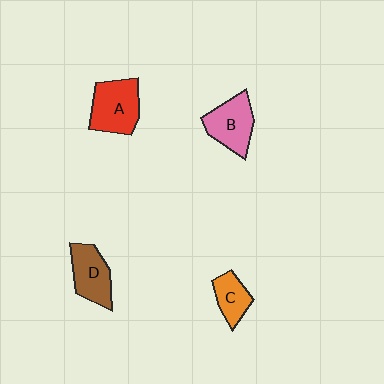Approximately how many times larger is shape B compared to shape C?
Approximately 1.5 times.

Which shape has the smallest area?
Shape C (orange).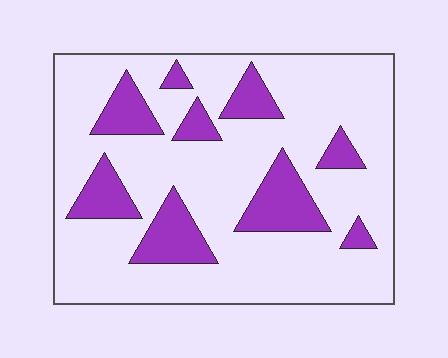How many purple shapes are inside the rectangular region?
9.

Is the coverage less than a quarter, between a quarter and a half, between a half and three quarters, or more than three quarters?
Less than a quarter.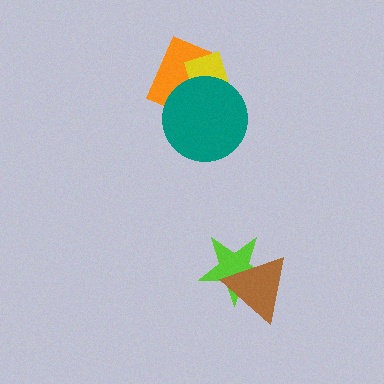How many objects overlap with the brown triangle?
1 object overlaps with the brown triangle.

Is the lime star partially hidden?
Yes, it is partially covered by another shape.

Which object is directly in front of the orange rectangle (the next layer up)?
The yellow rectangle is directly in front of the orange rectangle.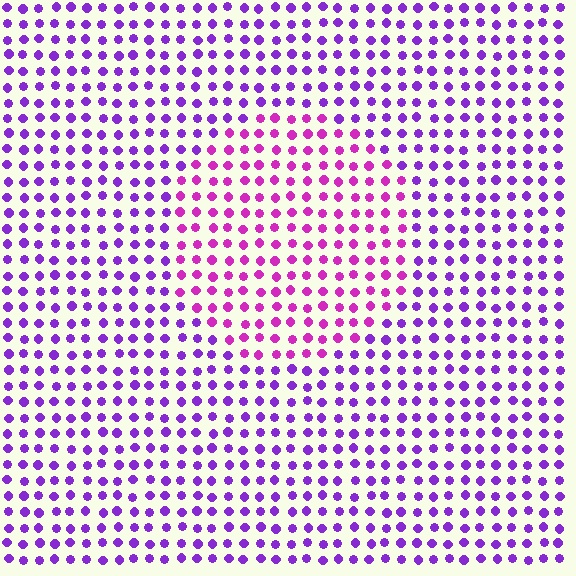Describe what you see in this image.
The image is filled with small purple elements in a uniform arrangement. A circle-shaped region is visible where the elements are tinted to a slightly different hue, forming a subtle color boundary.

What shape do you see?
I see a circle.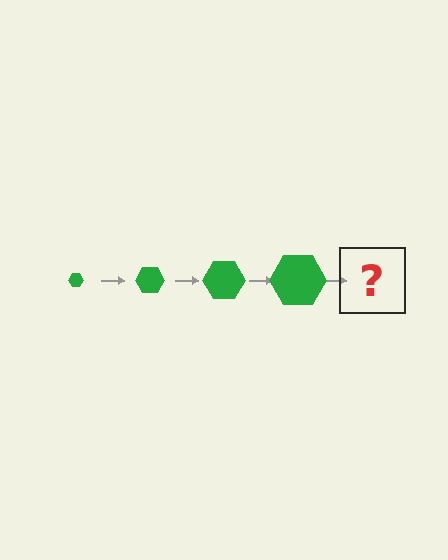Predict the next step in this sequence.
The next step is a green hexagon, larger than the previous one.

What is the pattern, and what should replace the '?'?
The pattern is that the hexagon gets progressively larger each step. The '?' should be a green hexagon, larger than the previous one.